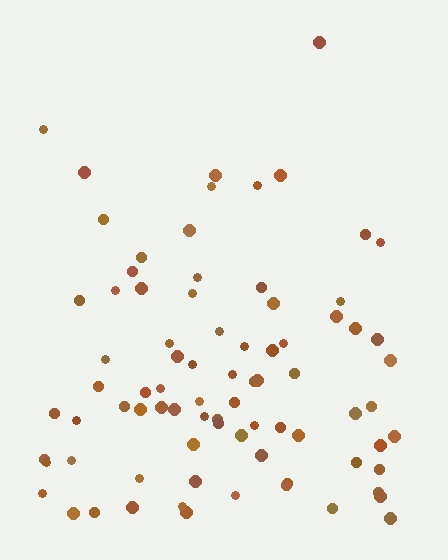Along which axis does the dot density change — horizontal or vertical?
Vertical.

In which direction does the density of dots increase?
From top to bottom, with the bottom side densest.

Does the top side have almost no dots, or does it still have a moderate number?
Still a moderate number, just noticeably fewer than the bottom.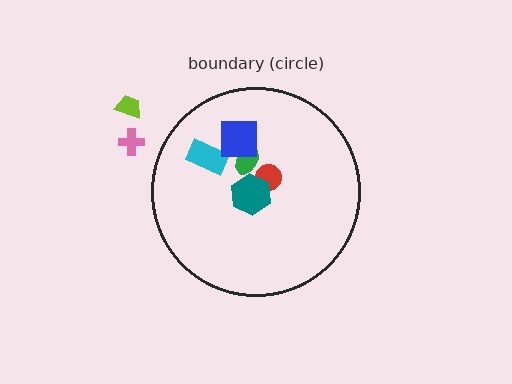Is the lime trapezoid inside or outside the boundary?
Outside.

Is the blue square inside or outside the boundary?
Inside.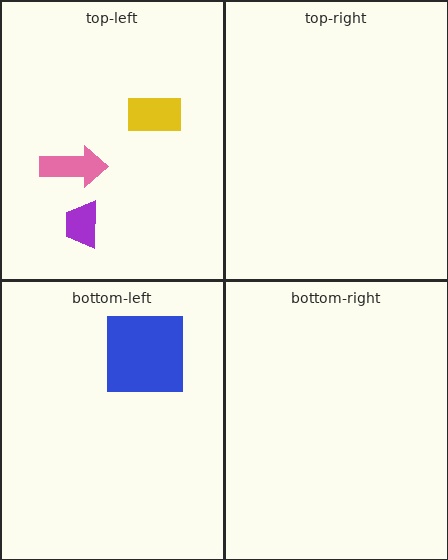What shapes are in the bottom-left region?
The blue square.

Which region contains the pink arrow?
The top-left region.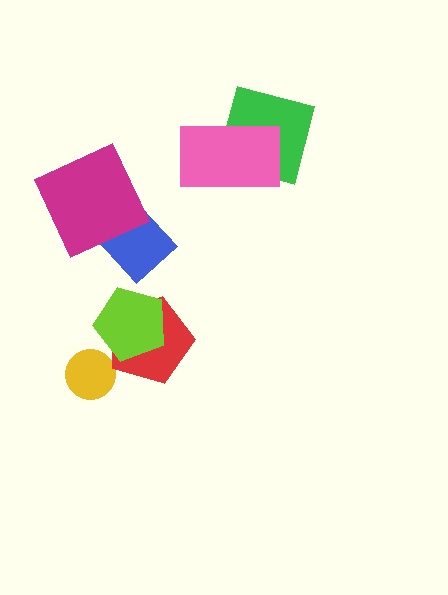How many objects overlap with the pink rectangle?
1 object overlaps with the pink rectangle.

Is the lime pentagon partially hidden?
No, no other shape covers it.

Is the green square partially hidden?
Yes, it is partially covered by another shape.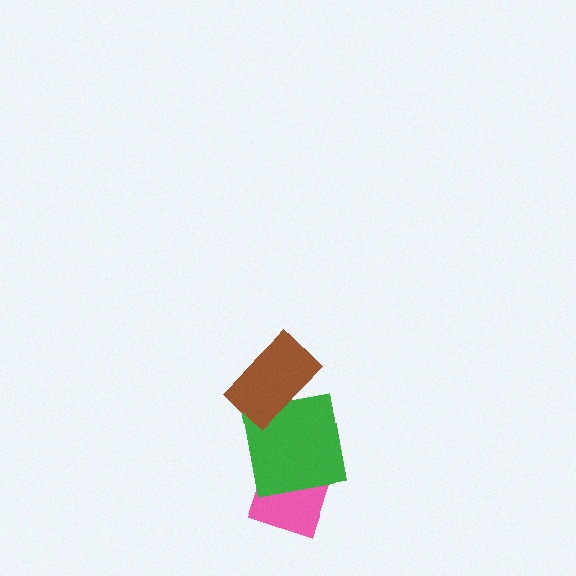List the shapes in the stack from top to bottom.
From top to bottom: the brown rectangle, the green square, the pink diamond.